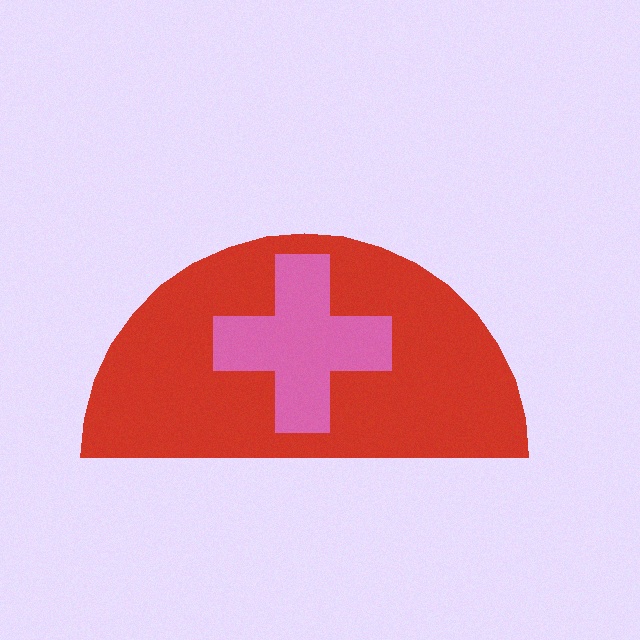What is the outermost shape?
The red semicircle.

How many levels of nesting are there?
2.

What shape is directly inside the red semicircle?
The pink cross.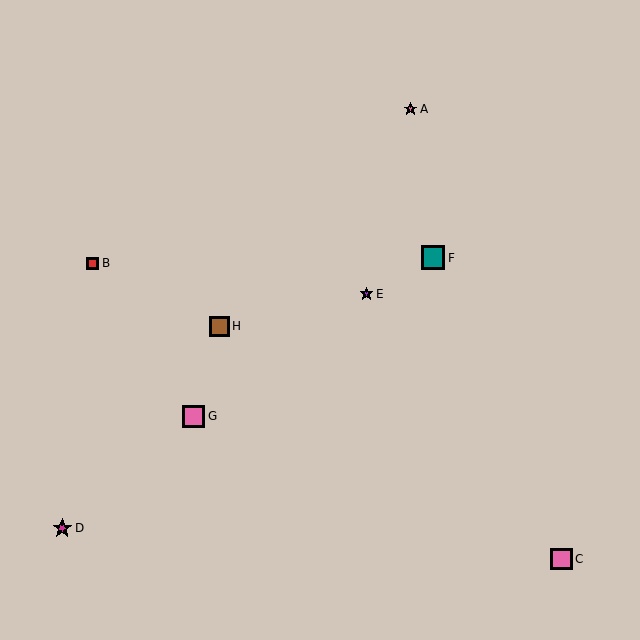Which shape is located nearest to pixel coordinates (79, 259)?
The red square (labeled B) at (93, 263) is nearest to that location.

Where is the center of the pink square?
The center of the pink square is at (562, 559).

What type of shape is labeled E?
Shape E is a purple star.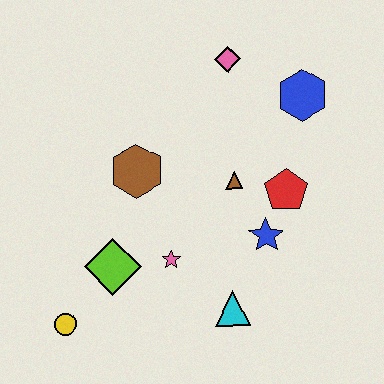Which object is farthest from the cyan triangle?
The pink diamond is farthest from the cyan triangle.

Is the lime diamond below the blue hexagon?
Yes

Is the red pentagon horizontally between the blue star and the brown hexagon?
No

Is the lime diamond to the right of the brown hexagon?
No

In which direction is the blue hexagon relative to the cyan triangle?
The blue hexagon is above the cyan triangle.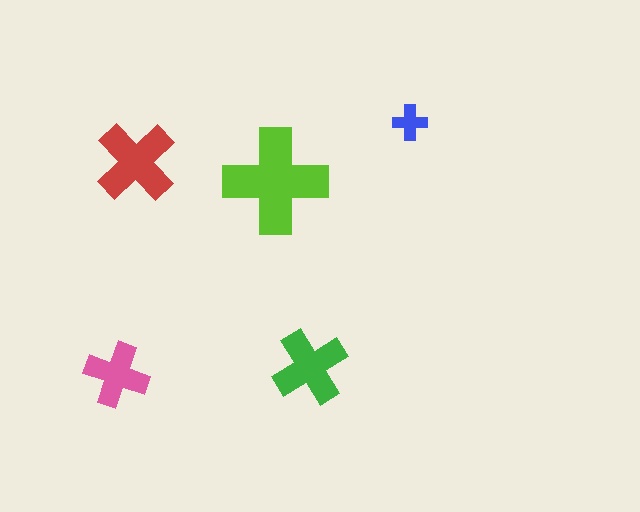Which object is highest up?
The blue cross is topmost.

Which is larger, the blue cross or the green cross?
The green one.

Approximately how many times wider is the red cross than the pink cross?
About 1.5 times wider.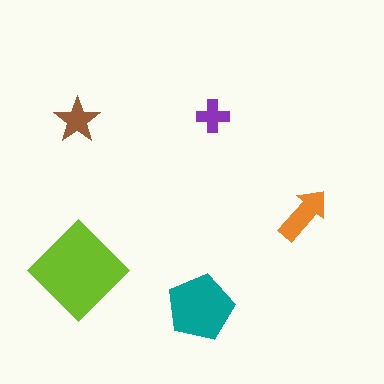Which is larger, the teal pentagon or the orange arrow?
The teal pentagon.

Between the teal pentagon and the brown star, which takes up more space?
The teal pentagon.